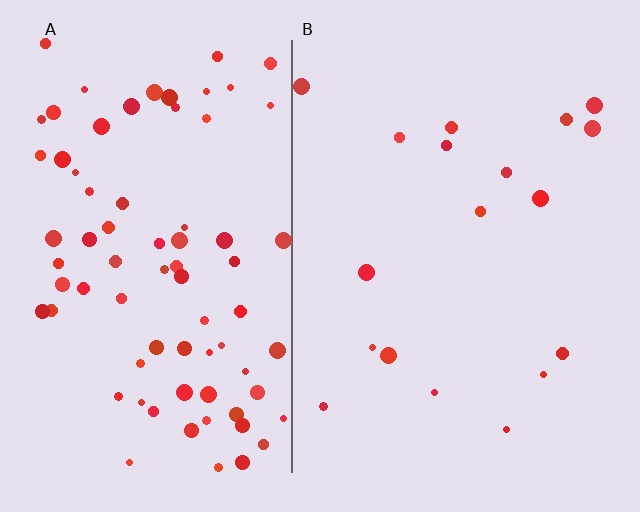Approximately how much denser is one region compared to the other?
Approximately 4.3× — region A over region B.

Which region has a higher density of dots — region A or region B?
A (the left).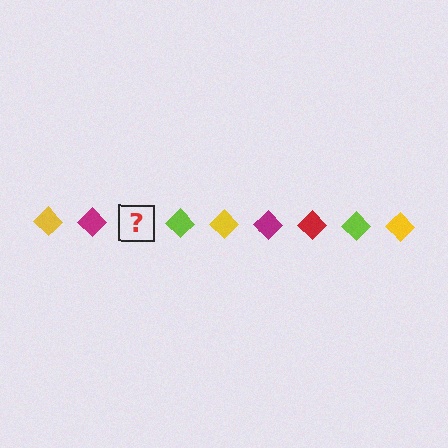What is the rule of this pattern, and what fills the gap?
The rule is that the pattern cycles through yellow, magenta, red, lime diamonds. The gap should be filled with a red diamond.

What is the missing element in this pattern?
The missing element is a red diamond.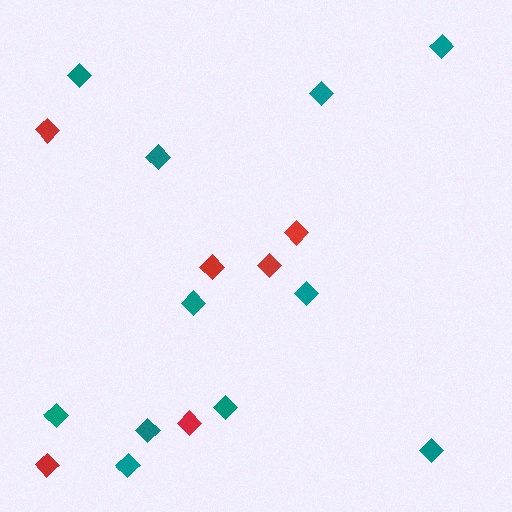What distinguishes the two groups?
There are 2 groups: one group of red diamonds (6) and one group of teal diamonds (11).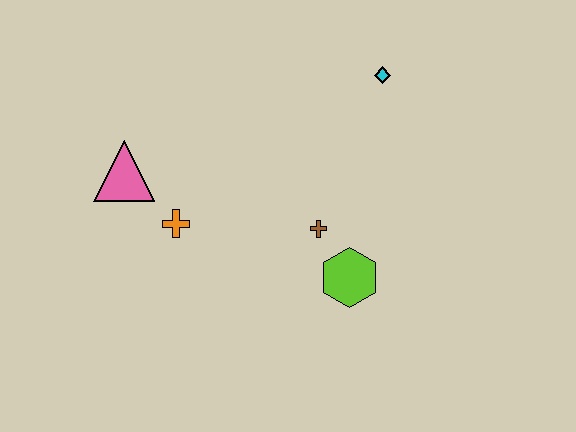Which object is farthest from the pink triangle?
The cyan diamond is farthest from the pink triangle.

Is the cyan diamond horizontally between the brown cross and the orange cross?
No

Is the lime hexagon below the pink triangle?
Yes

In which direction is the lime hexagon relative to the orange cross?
The lime hexagon is to the right of the orange cross.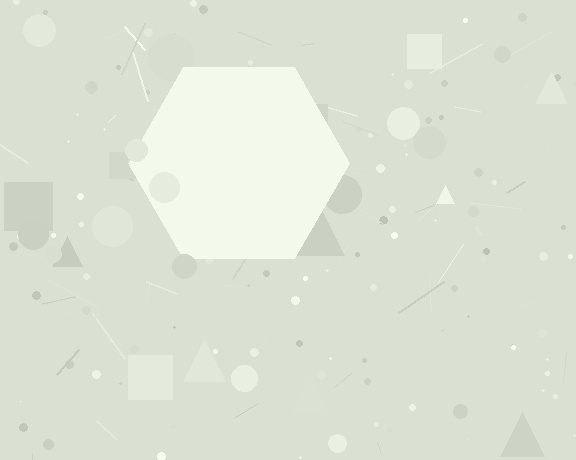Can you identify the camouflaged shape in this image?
The camouflaged shape is a hexagon.